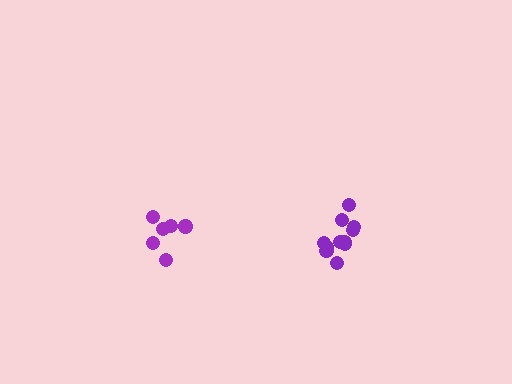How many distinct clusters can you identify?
There are 2 distinct clusters.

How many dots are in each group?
Group 1: 6 dots, Group 2: 11 dots (17 total).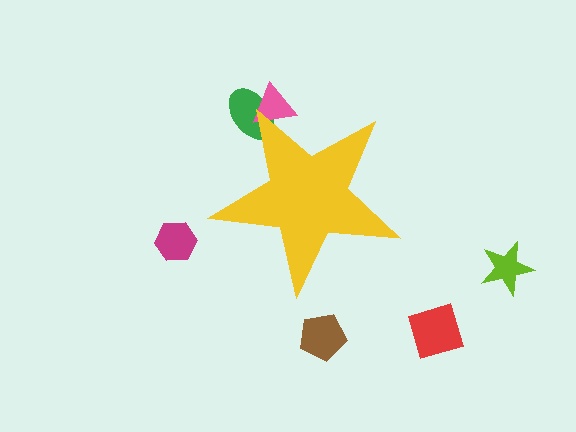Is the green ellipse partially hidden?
Yes, the green ellipse is partially hidden behind the yellow star.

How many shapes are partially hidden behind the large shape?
2 shapes are partially hidden.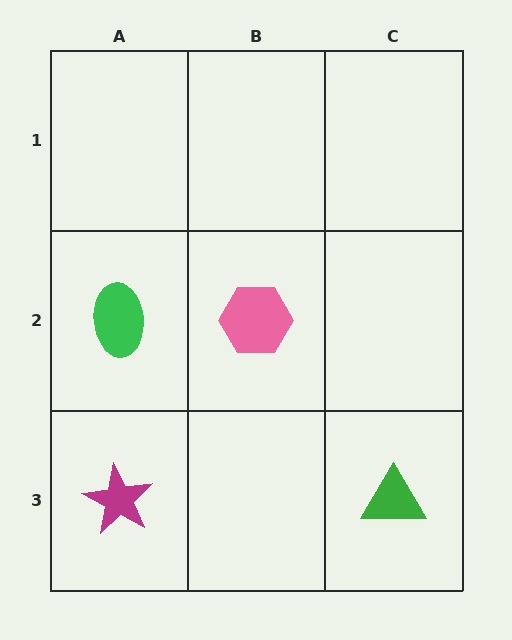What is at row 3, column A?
A magenta star.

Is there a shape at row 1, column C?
No, that cell is empty.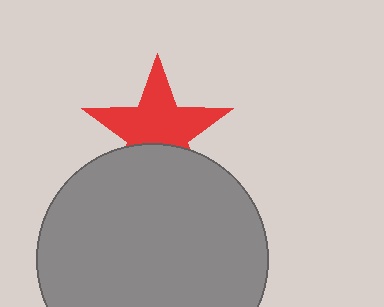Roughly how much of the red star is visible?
Most of it is visible (roughly 66%).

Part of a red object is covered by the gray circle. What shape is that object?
It is a star.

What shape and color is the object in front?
The object in front is a gray circle.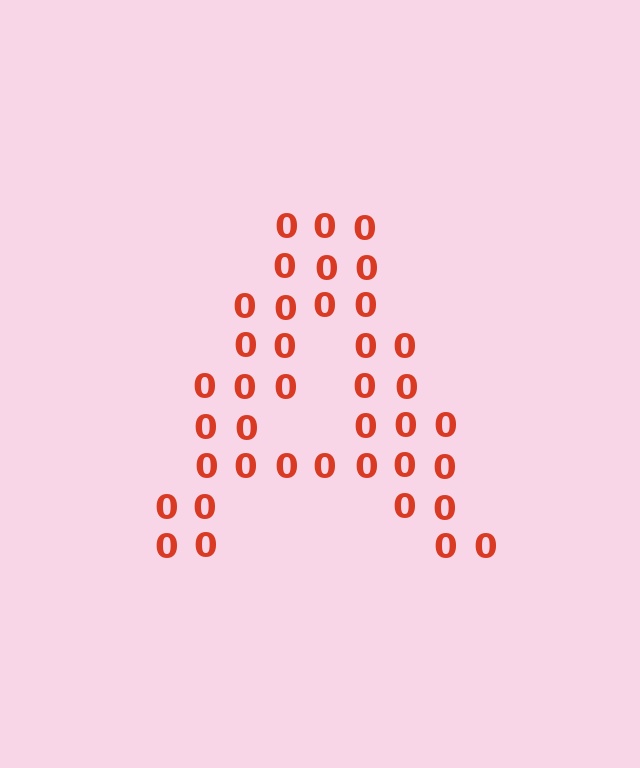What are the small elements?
The small elements are digit 0's.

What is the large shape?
The large shape is the letter A.